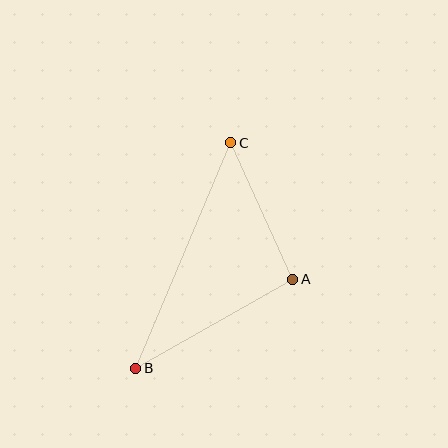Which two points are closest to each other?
Points A and C are closest to each other.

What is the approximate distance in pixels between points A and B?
The distance between A and B is approximately 180 pixels.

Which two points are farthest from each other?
Points B and C are farthest from each other.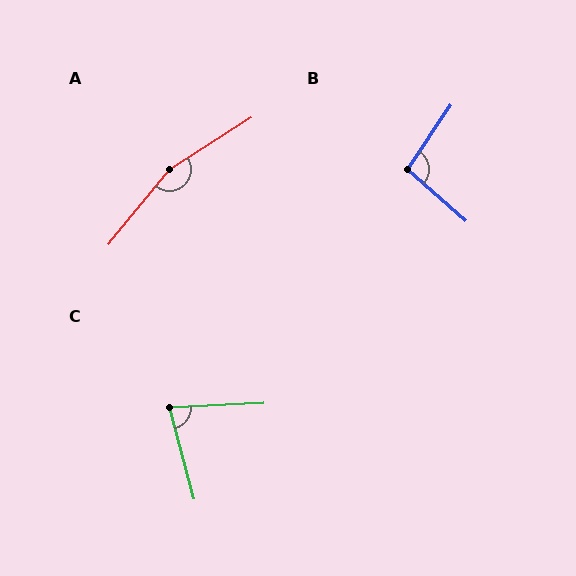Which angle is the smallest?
C, at approximately 78 degrees.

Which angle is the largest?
A, at approximately 162 degrees.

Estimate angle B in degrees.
Approximately 97 degrees.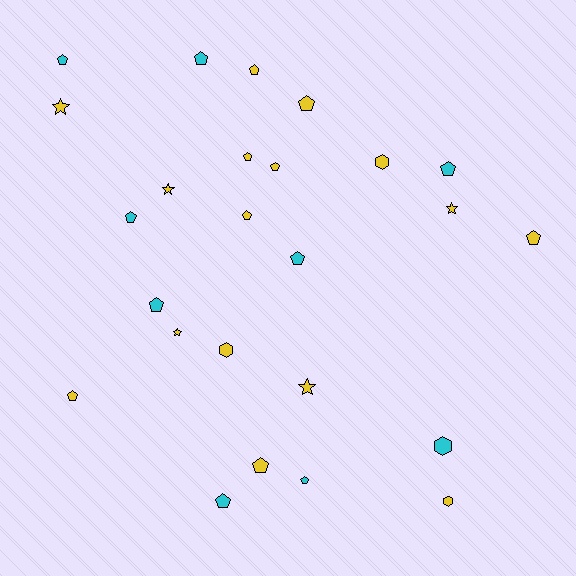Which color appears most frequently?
Yellow, with 16 objects.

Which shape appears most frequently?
Pentagon, with 16 objects.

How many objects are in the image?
There are 25 objects.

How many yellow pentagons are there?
There are 8 yellow pentagons.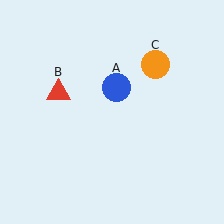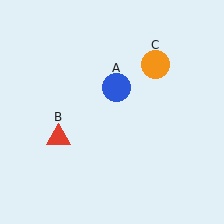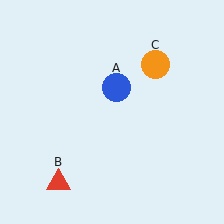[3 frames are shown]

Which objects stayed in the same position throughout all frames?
Blue circle (object A) and orange circle (object C) remained stationary.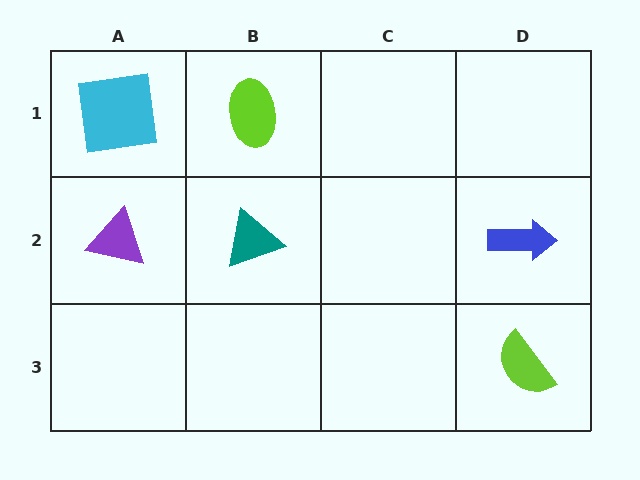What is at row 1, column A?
A cyan square.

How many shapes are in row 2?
3 shapes.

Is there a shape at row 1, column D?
No, that cell is empty.